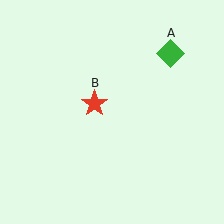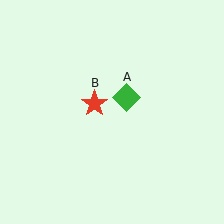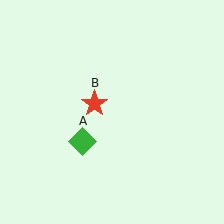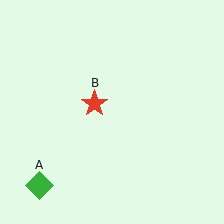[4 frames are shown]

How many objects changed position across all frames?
1 object changed position: green diamond (object A).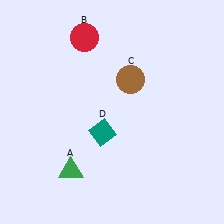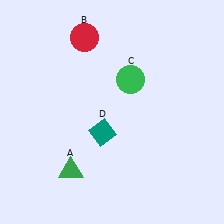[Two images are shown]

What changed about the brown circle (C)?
In Image 1, C is brown. In Image 2, it changed to green.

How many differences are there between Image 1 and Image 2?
There is 1 difference between the two images.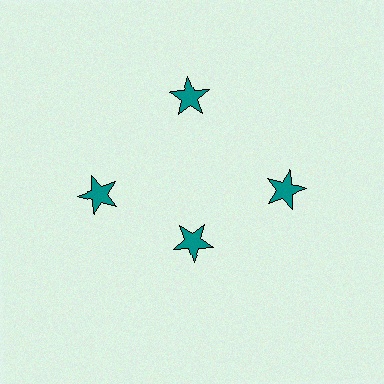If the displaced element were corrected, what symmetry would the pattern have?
It would have 4-fold rotational symmetry — the pattern would map onto itself every 90 degrees.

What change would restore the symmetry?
The symmetry would be restored by moving it outward, back onto the ring so that all 4 stars sit at equal angles and equal distance from the center.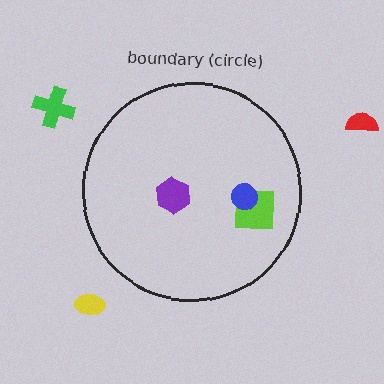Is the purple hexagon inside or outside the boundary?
Inside.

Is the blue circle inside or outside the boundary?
Inside.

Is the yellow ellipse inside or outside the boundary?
Outside.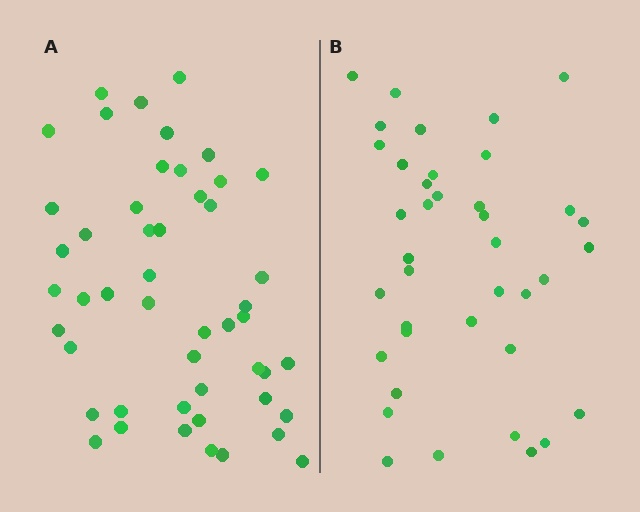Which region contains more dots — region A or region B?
Region A (the left region) has more dots.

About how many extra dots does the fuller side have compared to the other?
Region A has roughly 10 or so more dots than region B.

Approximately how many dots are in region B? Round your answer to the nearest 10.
About 40 dots. (The exact count is 39, which rounds to 40.)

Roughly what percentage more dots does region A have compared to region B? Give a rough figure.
About 25% more.